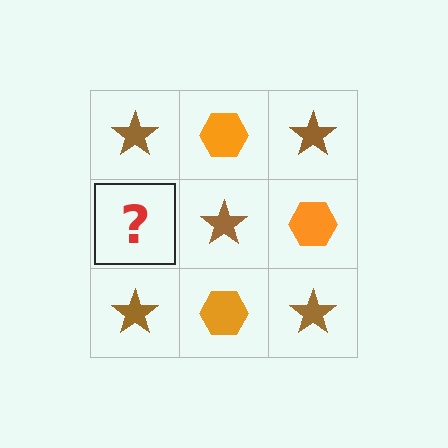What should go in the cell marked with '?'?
The missing cell should contain an orange hexagon.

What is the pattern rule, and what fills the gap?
The rule is that it alternates brown star and orange hexagon in a checkerboard pattern. The gap should be filled with an orange hexagon.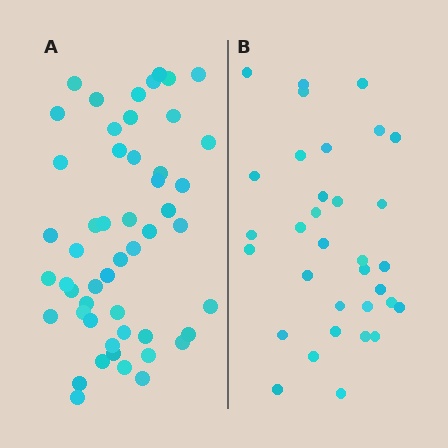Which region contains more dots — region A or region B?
Region A (the left region) has more dots.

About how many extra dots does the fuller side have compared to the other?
Region A has approximately 20 more dots than region B.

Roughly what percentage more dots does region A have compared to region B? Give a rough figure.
About 55% more.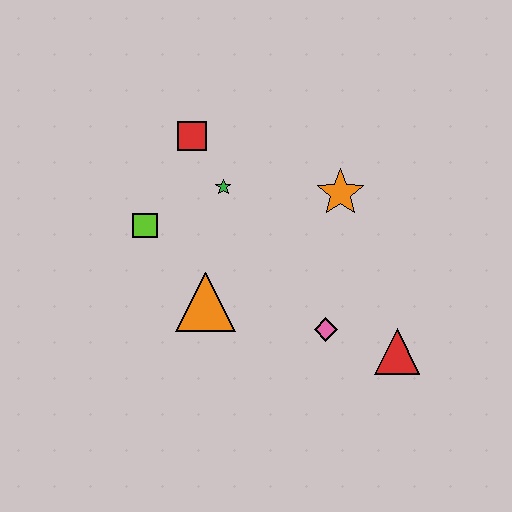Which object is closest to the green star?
The red square is closest to the green star.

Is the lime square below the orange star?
Yes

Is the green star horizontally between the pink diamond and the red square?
Yes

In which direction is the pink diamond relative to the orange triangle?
The pink diamond is to the right of the orange triangle.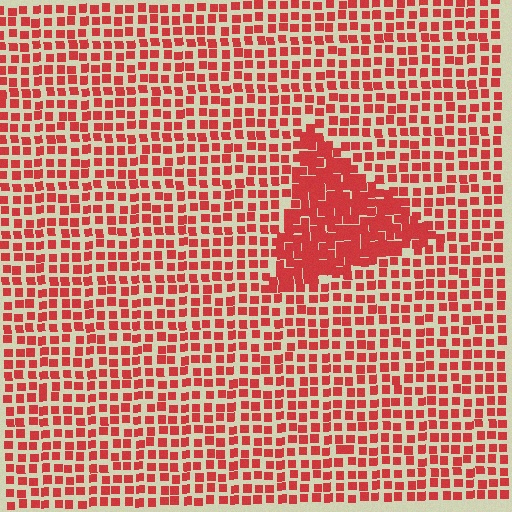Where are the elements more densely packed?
The elements are more densely packed inside the triangle boundary.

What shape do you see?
I see a triangle.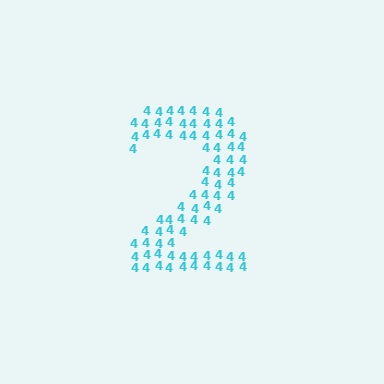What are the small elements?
The small elements are digit 4's.